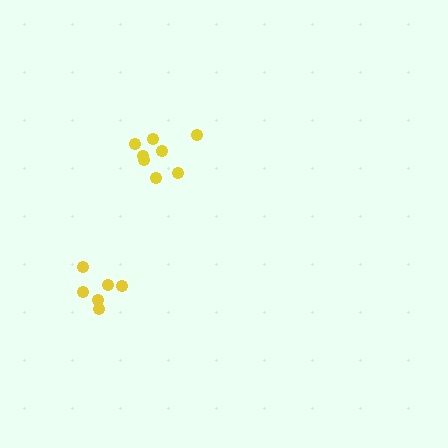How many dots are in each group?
Group 1: 8 dots, Group 2: 6 dots (14 total).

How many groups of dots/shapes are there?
There are 2 groups.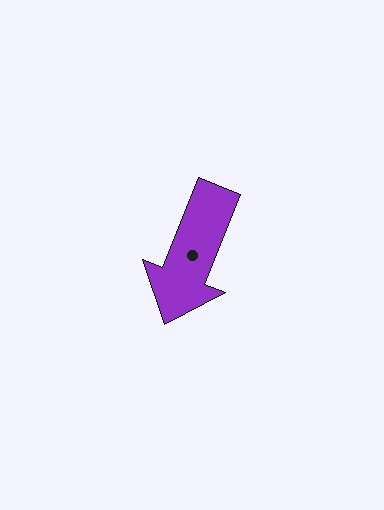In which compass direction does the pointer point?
South.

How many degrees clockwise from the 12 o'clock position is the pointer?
Approximately 202 degrees.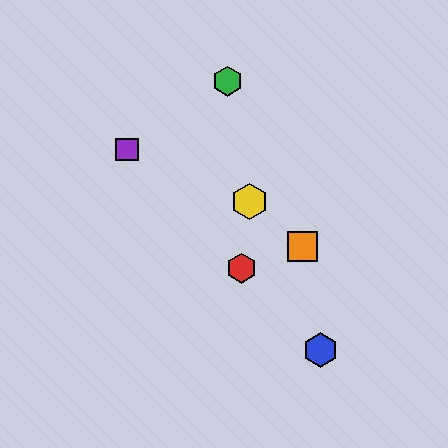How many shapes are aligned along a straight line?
3 shapes (the red hexagon, the blue hexagon, the purple square) are aligned along a straight line.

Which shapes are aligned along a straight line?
The red hexagon, the blue hexagon, the purple square are aligned along a straight line.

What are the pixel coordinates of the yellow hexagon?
The yellow hexagon is at (249, 202).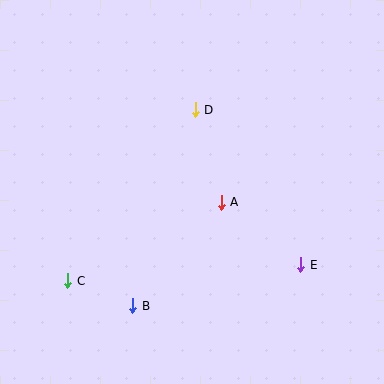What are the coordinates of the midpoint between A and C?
The midpoint between A and C is at (144, 241).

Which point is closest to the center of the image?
Point A at (221, 202) is closest to the center.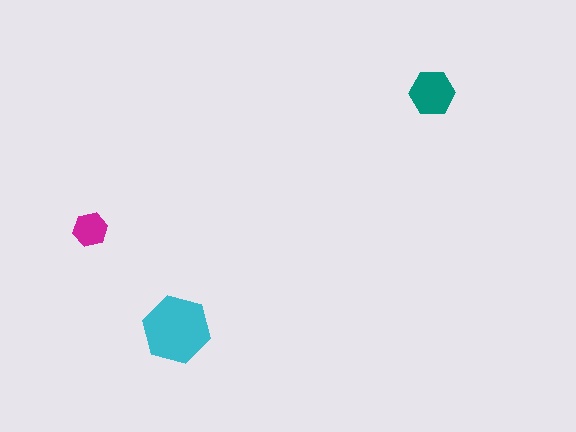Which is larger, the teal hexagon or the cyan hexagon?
The cyan one.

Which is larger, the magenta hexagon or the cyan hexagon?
The cyan one.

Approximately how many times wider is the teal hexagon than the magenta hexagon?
About 1.5 times wider.